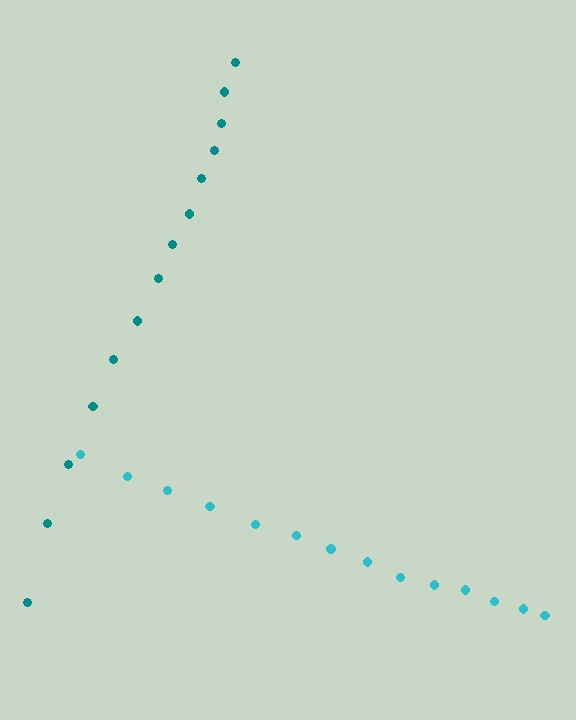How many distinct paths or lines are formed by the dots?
There are 2 distinct paths.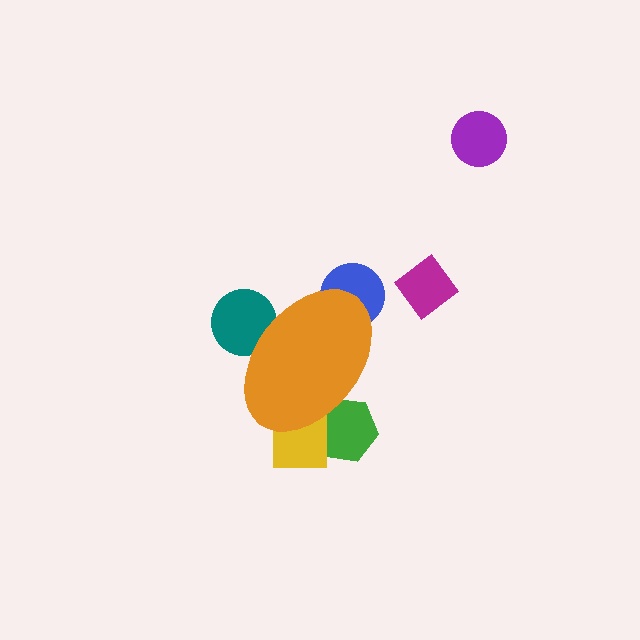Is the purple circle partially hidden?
No, the purple circle is fully visible.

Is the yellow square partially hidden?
Yes, the yellow square is partially hidden behind the orange ellipse.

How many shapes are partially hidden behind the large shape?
4 shapes are partially hidden.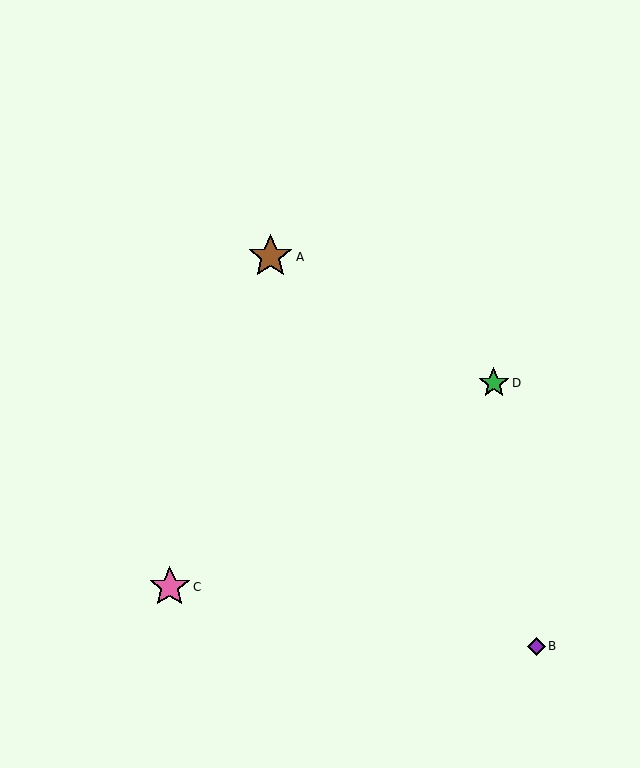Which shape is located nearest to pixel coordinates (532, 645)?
The purple diamond (labeled B) at (537, 646) is nearest to that location.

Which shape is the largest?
The brown star (labeled A) is the largest.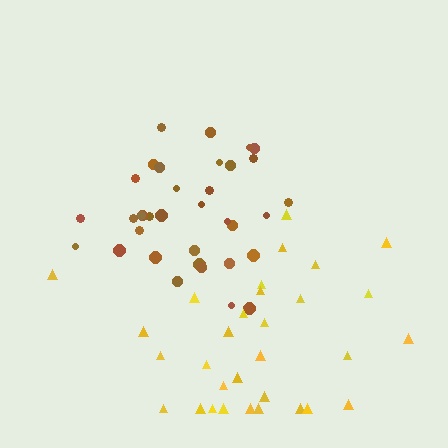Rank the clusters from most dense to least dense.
brown, yellow.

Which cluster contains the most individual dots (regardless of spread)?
Brown (35).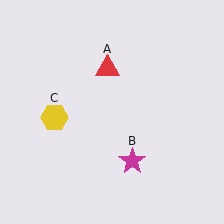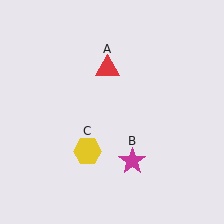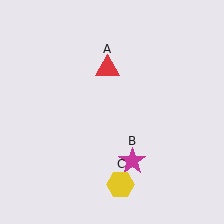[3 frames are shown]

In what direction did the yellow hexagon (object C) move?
The yellow hexagon (object C) moved down and to the right.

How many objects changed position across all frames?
1 object changed position: yellow hexagon (object C).